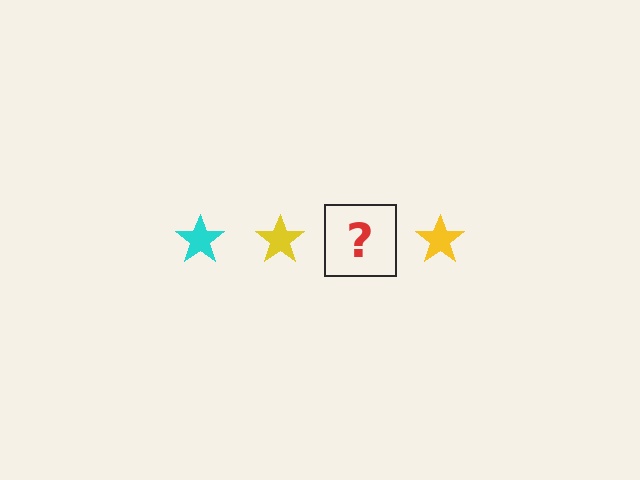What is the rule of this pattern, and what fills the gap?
The rule is that the pattern cycles through cyan, yellow stars. The gap should be filled with a cyan star.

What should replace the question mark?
The question mark should be replaced with a cyan star.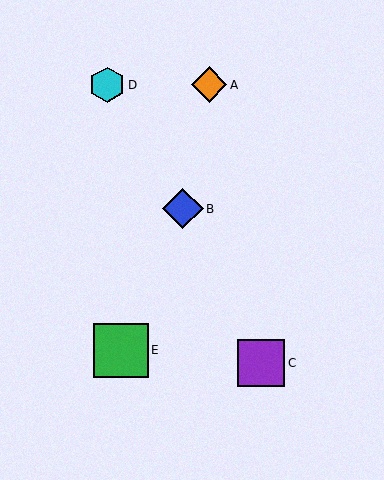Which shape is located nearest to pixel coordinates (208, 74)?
The orange diamond (labeled A) at (209, 85) is nearest to that location.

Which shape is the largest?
The green square (labeled E) is the largest.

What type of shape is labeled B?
Shape B is a blue diamond.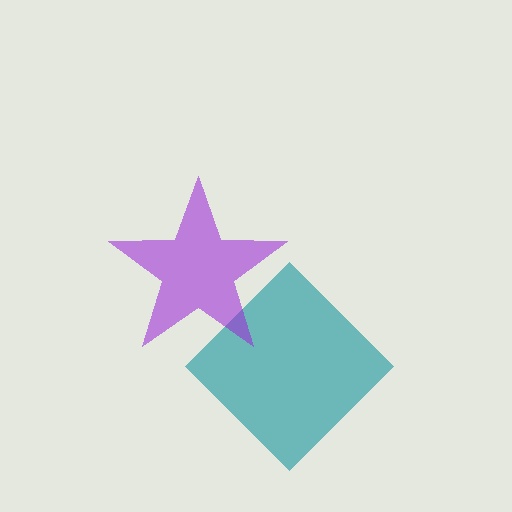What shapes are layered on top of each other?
The layered shapes are: a teal diamond, a purple star.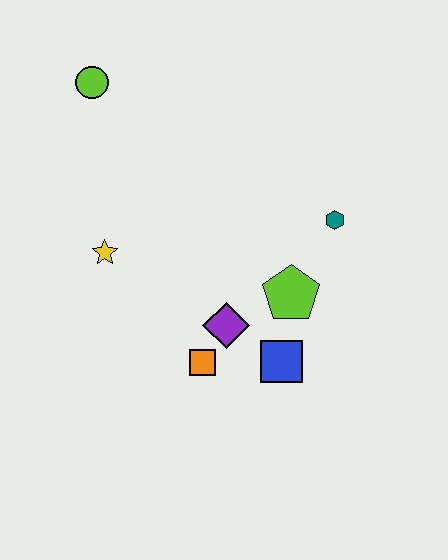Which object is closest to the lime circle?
The yellow star is closest to the lime circle.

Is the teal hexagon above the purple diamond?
Yes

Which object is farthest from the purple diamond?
The lime circle is farthest from the purple diamond.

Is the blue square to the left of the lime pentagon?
Yes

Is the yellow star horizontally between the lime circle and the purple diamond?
Yes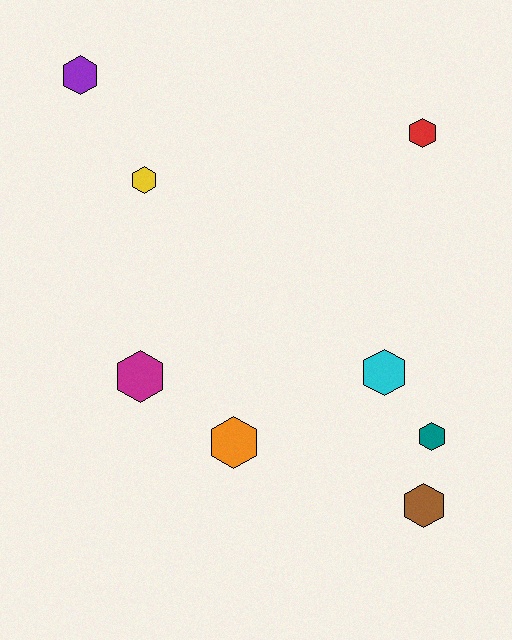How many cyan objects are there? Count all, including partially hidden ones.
There is 1 cyan object.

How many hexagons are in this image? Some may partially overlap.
There are 8 hexagons.